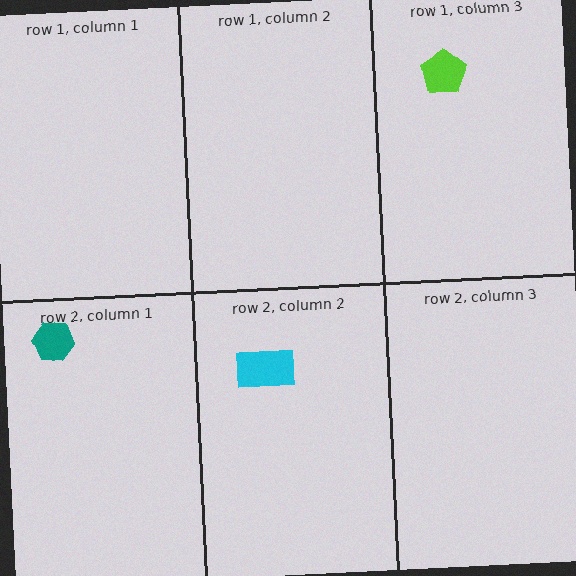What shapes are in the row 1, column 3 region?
The lime pentagon.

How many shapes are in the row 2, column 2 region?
1.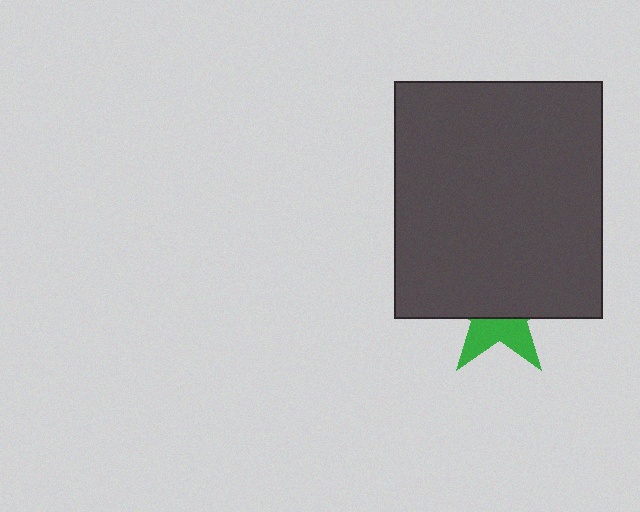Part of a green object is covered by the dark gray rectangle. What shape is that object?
It is a star.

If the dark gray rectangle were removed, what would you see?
You would see the complete green star.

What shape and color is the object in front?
The object in front is a dark gray rectangle.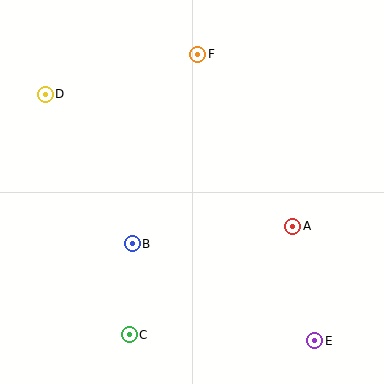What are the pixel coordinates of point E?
Point E is at (315, 341).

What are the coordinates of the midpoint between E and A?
The midpoint between E and A is at (304, 283).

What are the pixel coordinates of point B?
Point B is at (132, 244).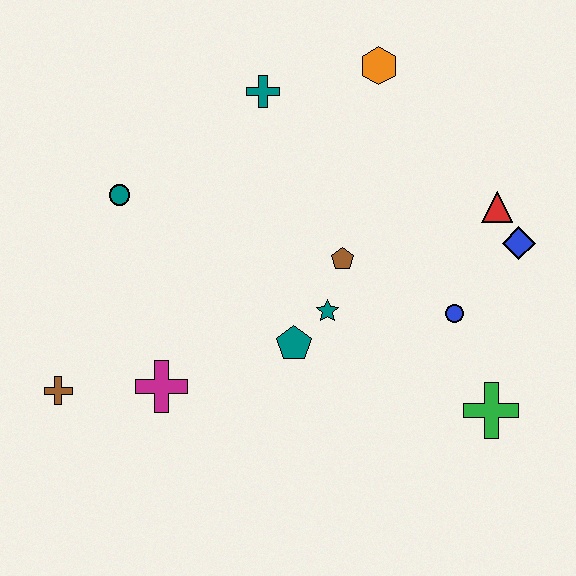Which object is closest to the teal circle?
The teal cross is closest to the teal circle.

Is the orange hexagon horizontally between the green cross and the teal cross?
Yes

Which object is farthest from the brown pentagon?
The brown cross is farthest from the brown pentagon.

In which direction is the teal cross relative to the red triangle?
The teal cross is to the left of the red triangle.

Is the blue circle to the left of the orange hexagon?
No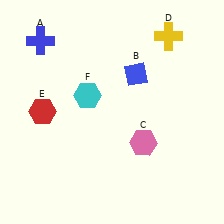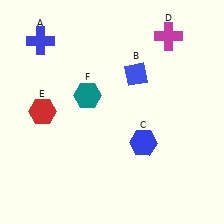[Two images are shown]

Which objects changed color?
C changed from pink to blue. D changed from yellow to magenta. F changed from cyan to teal.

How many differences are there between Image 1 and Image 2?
There are 3 differences between the two images.